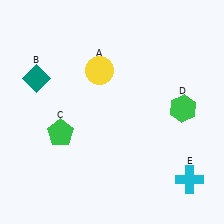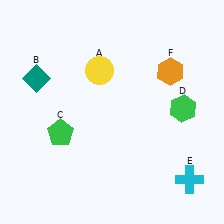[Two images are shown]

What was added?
An orange hexagon (F) was added in Image 2.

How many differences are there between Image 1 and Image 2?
There is 1 difference between the two images.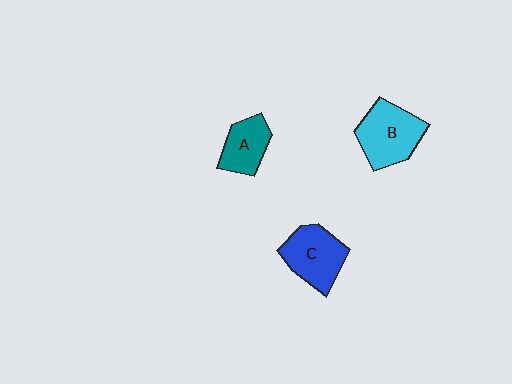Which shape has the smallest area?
Shape A (teal).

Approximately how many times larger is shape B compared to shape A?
Approximately 1.5 times.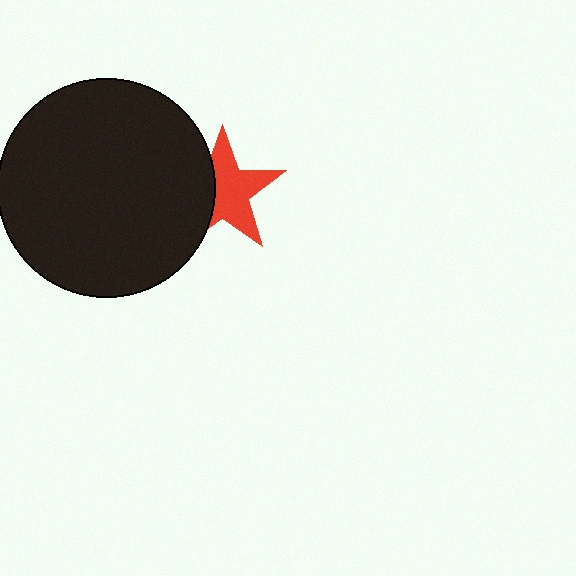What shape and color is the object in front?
The object in front is a black circle.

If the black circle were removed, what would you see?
You would see the complete red star.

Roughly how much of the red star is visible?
About half of it is visible (roughly 64%).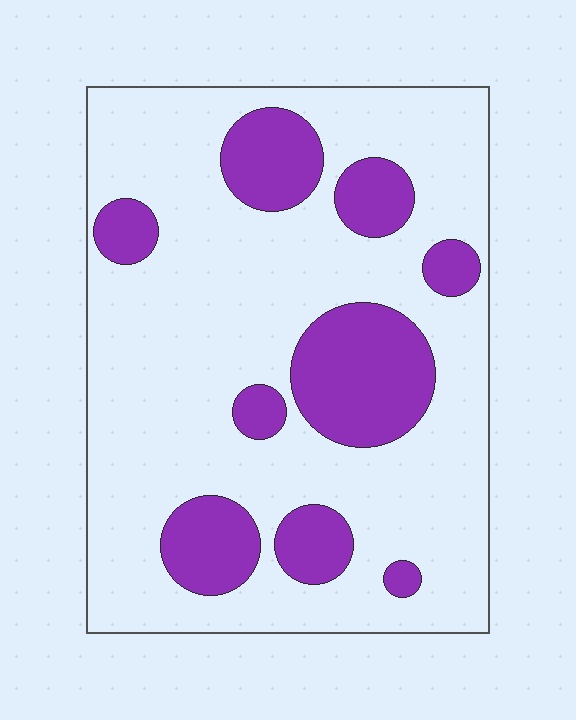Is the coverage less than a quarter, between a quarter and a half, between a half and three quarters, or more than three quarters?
Less than a quarter.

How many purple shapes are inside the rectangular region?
9.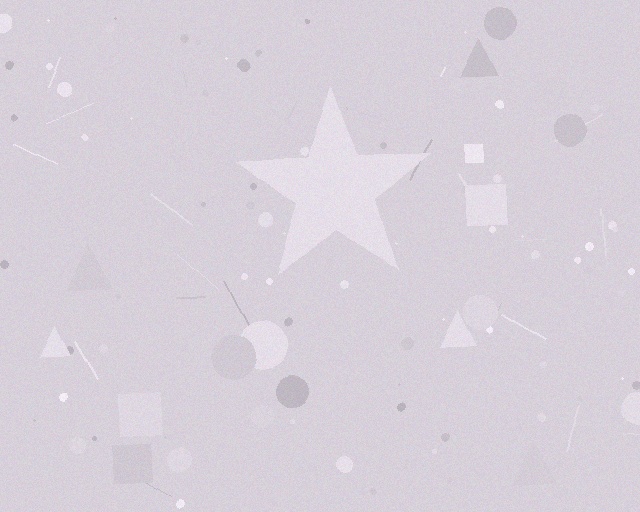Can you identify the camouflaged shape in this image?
The camouflaged shape is a star.